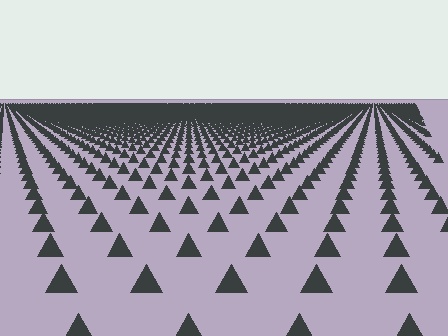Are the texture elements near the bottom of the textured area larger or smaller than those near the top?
Larger. Near the bottom, elements are closer to the viewer and appear at a bigger on-screen size.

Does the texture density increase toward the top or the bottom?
Density increases toward the top.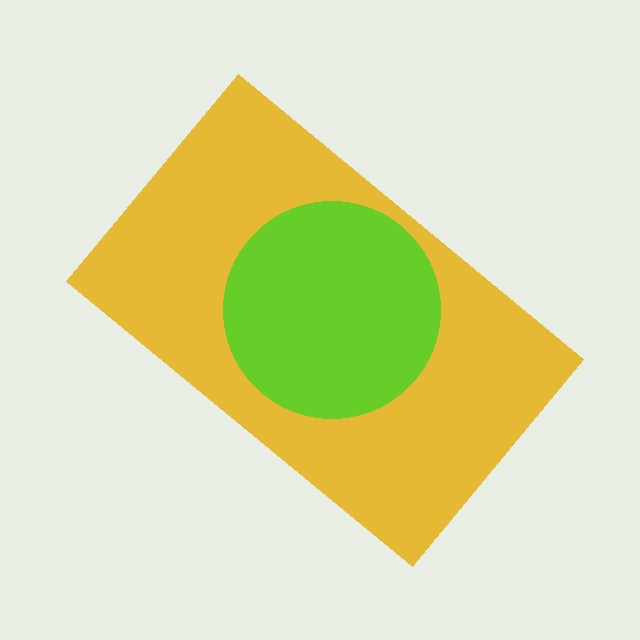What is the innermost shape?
The lime circle.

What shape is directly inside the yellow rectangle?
The lime circle.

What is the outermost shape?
The yellow rectangle.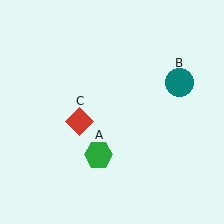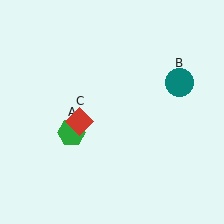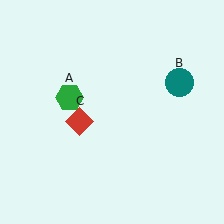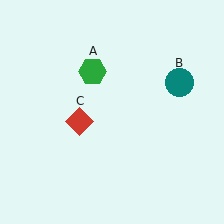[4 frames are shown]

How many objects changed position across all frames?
1 object changed position: green hexagon (object A).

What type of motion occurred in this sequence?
The green hexagon (object A) rotated clockwise around the center of the scene.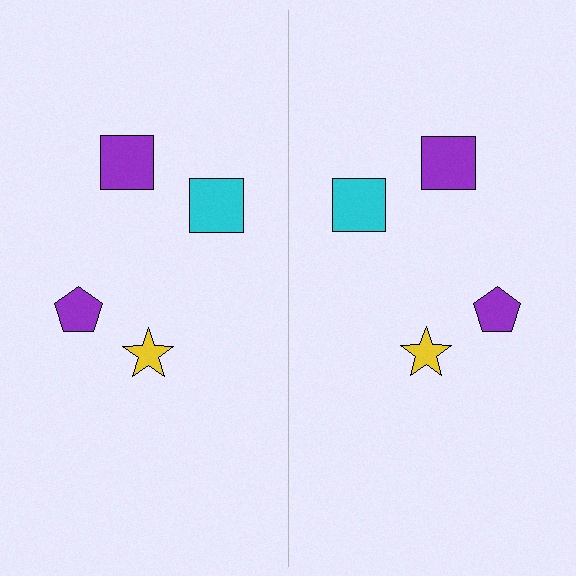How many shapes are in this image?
There are 8 shapes in this image.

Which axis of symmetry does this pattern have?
The pattern has a vertical axis of symmetry running through the center of the image.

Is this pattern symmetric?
Yes, this pattern has bilateral (reflection) symmetry.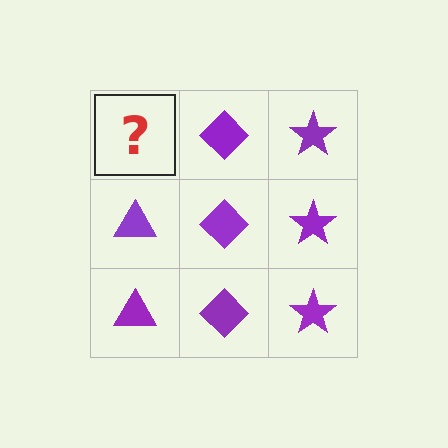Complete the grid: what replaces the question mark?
The question mark should be replaced with a purple triangle.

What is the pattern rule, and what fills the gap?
The rule is that each column has a consistent shape. The gap should be filled with a purple triangle.